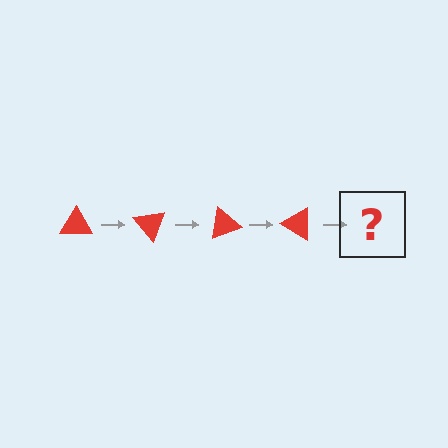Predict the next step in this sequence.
The next step is a red triangle rotated 200 degrees.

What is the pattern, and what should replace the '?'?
The pattern is that the triangle rotates 50 degrees each step. The '?' should be a red triangle rotated 200 degrees.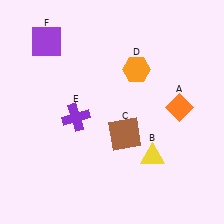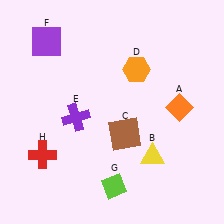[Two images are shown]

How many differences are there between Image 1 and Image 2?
There are 2 differences between the two images.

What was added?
A lime diamond (G), a red cross (H) were added in Image 2.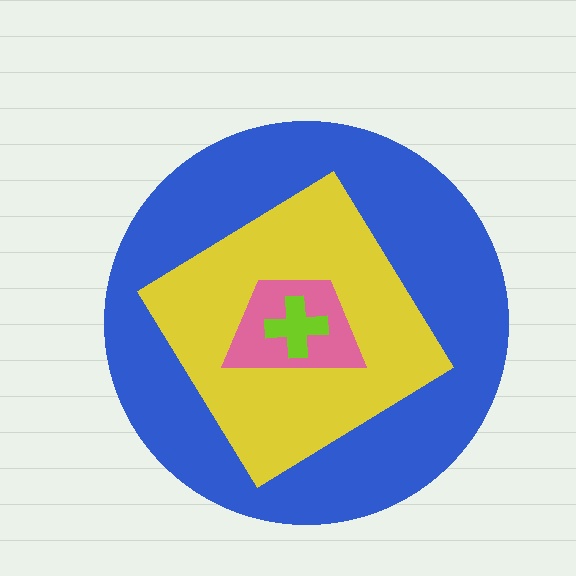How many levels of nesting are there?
4.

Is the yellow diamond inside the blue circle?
Yes.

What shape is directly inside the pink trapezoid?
The lime cross.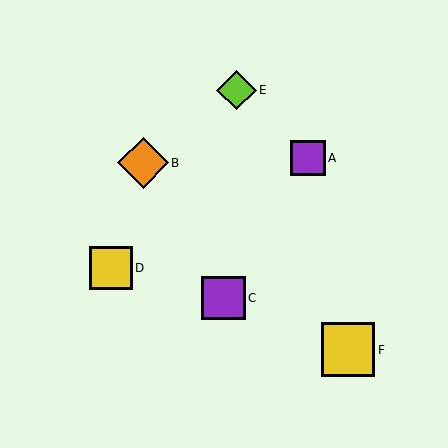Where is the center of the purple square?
The center of the purple square is at (224, 298).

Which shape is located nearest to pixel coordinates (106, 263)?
The yellow square (labeled D) at (111, 268) is nearest to that location.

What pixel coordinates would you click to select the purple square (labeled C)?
Click at (224, 298) to select the purple square C.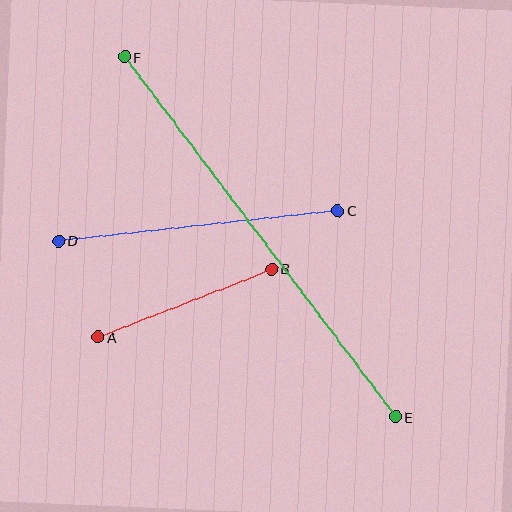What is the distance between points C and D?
The distance is approximately 281 pixels.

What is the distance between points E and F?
The distance is approximately 450 pixels.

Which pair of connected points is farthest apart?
Points E and F are farthest apart.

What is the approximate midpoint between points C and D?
The midpoint is at approximately (198, 226) pixels.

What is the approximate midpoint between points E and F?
The midpoint is at approximately (260, 237) pixels.